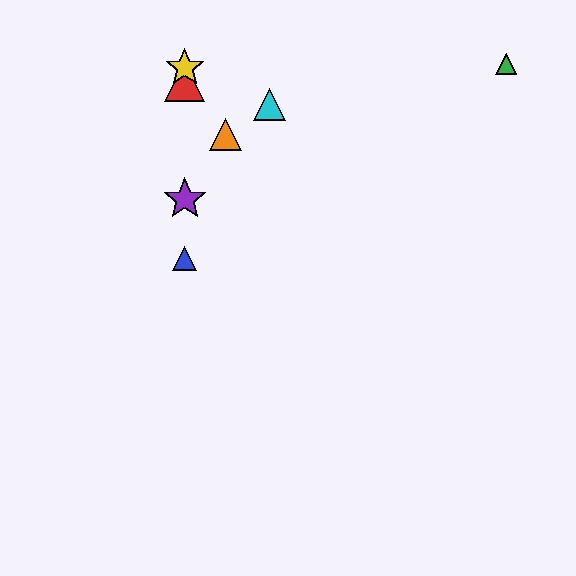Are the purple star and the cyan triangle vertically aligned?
No, the purple star is at x≈185 and the cyan triangle is at x≈269.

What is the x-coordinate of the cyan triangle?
The cyan triangle is at x≈269.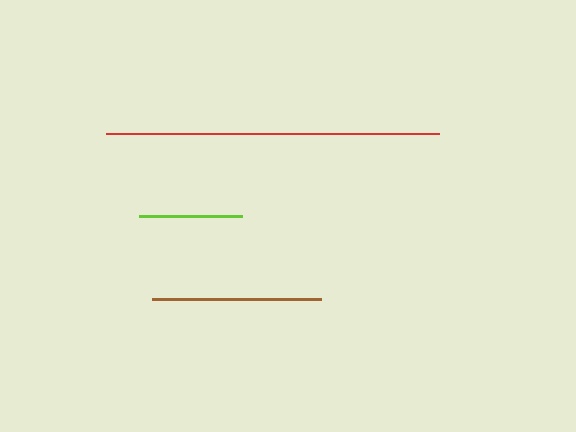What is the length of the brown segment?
The brown segment is approximately 169 pixels long.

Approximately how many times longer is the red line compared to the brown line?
The red line is approximately 2.0 times the length of the brown line.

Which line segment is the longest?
The red line is the longest at approximately 334 pixels.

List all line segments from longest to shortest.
From longest to shortest: red, brown, lime.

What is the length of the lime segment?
The lime segment is approximately 103 pixels long.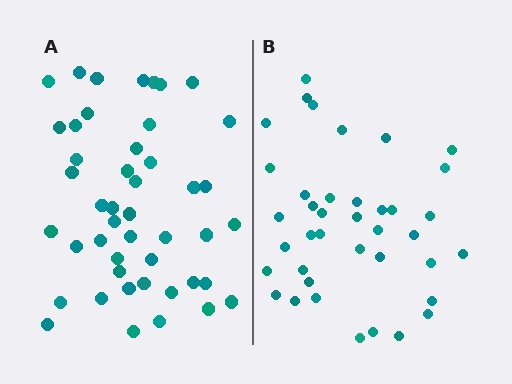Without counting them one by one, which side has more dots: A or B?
Region A (the left region) has more dots.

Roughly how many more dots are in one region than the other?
Region A has roughly 8 or so more dots than region B.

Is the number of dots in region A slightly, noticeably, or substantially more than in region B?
Region A has only slightly more — the two regions are fairly close. The ratio is roughly 1.2 to 1.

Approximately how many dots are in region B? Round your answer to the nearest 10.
About 40 dots. (The exact count is 39, which rounds to 40.)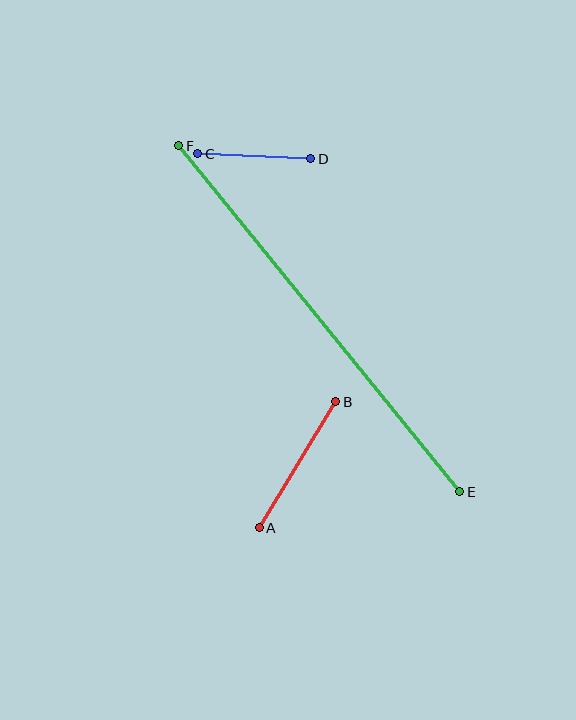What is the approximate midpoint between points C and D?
The midpoint is at approximately (254, 156) pixels.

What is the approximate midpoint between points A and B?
The midpoint is at approximately (298, 465) pixels.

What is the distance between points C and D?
The distance is approximately 113 pixels.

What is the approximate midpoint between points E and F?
The midpoint is at approximately (319, 319) pixels.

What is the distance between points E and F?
The distance is approximately 446 pixels.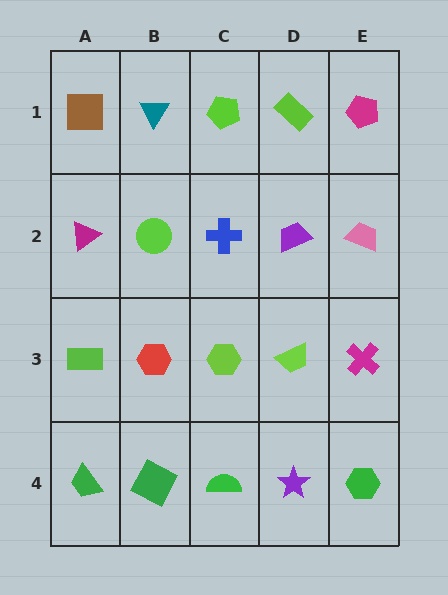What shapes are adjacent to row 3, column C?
A blue cross (row 2, column C), a green semicircle (row 4, column C), a red hexagon (row 3, column B), a lime trapezoid (row 3, column D).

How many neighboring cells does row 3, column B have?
4.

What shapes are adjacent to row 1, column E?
A pink trapezoid (row 2, column E), a lime rectangle (row 1, column D).